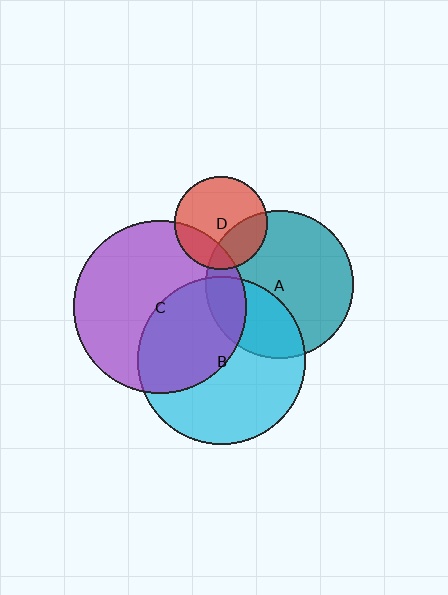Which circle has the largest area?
Circle C (purple).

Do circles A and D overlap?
Yes.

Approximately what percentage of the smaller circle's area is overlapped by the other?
Approximately 30%.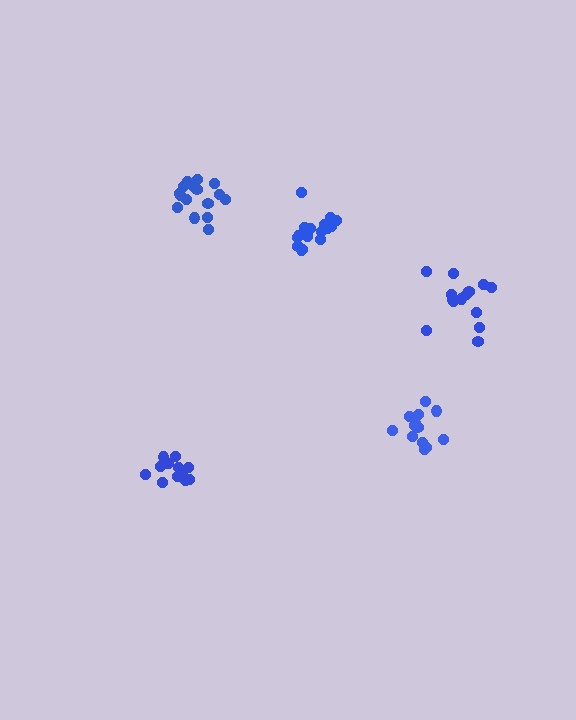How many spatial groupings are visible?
There are 5 spatial groupings.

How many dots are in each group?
Group 1: 15 dots, Group 2: 17 dots, Group 3: 12 dots, Group 4: 16 dots, Group 5: 13 dots (73 total).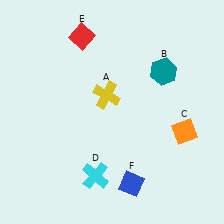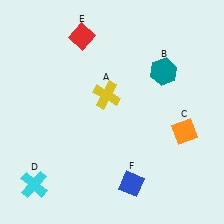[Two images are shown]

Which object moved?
The cyan cross (D) moved left.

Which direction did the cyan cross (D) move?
The cyan cross (D) moved left.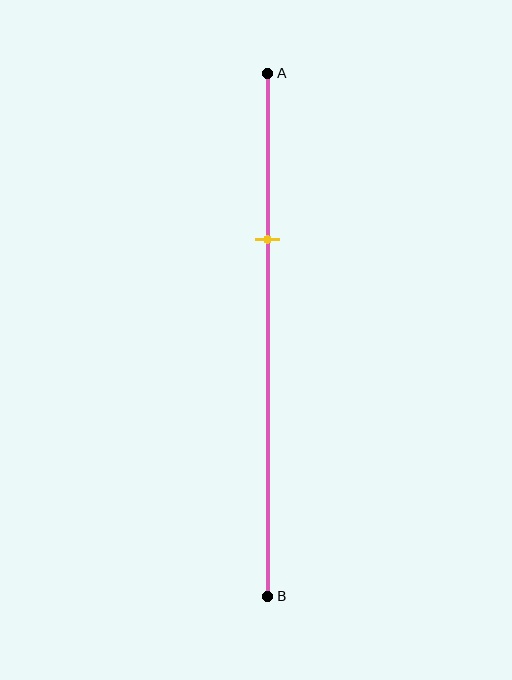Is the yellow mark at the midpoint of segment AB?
No, the mark is at about 30% from A, not at the 50% midpoint.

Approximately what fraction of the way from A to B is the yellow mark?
The yellow mark is approximately 30% of the way from A to B.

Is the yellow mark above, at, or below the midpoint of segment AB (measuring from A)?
The yellow mark is above the midpoint of segment AB.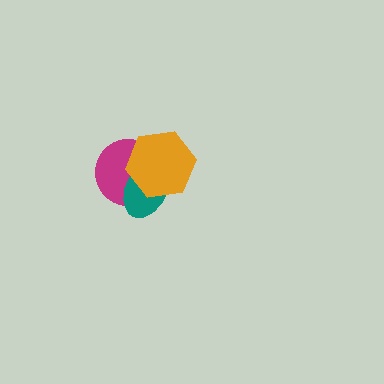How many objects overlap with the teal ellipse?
2 objects overlap with the teal ellipse.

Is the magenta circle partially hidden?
Yes, it is partially covered by another shape.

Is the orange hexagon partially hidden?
No, no other shape covers it.